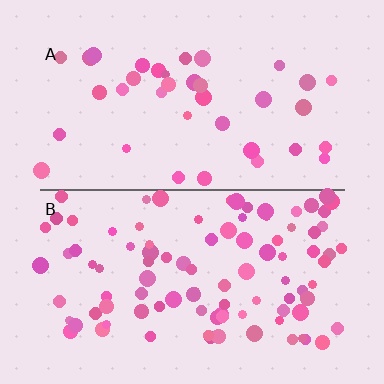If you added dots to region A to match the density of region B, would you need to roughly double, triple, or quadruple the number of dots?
Approximately triple.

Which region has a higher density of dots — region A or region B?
B (the bottom).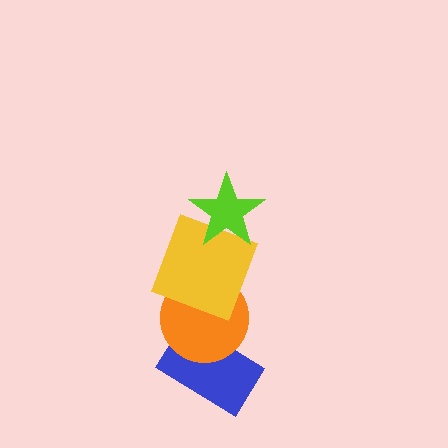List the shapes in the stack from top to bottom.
From top to bottom: the lime star, the yellow square, the orange circle, the blue rectangle.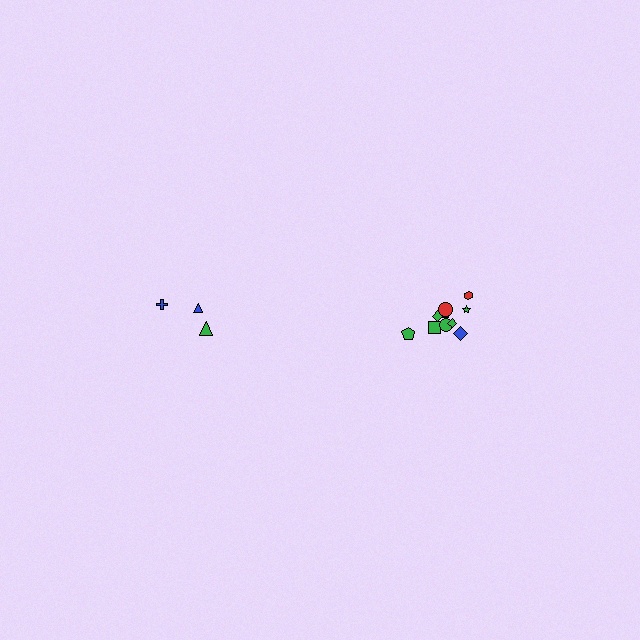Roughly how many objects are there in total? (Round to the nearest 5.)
Roughly 15 objects in total.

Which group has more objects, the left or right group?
The right group.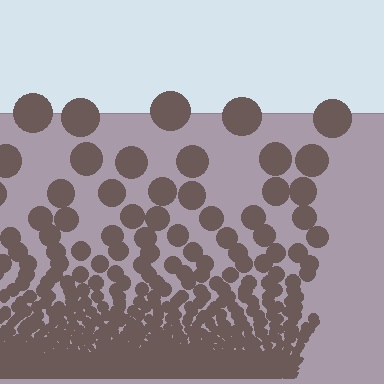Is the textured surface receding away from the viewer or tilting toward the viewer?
The surface appears to tilt toward the viewer. Texture elements get larger and sparser toward the top.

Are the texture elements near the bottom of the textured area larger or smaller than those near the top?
Smaller. The gradient is inverted — elements near the bottom are smaller and denser.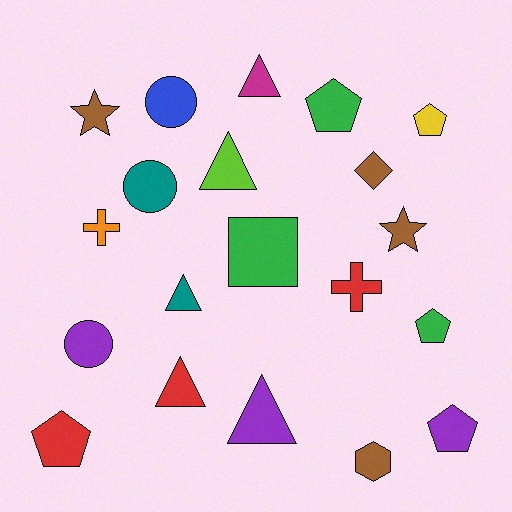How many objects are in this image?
There are 20 objects.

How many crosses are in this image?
There are 2 crosses.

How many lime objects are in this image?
There is 1 lime object.